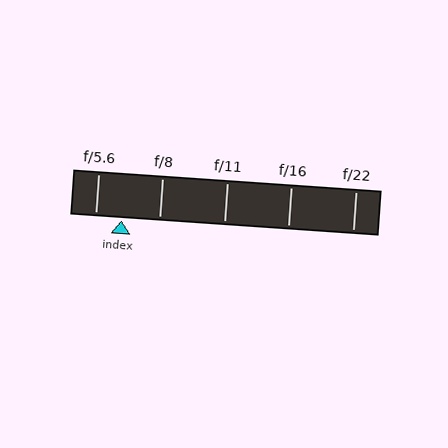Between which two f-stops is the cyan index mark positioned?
The index mark is between f/5.6 and f/8.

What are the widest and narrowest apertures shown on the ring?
The widest aperture shown is f/5.6 and the narrowest is f/22.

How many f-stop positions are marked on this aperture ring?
There are 5 f-stop positions marked.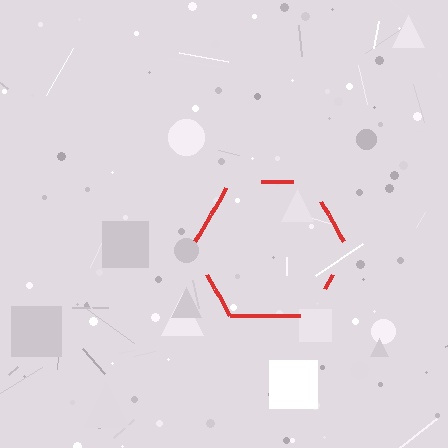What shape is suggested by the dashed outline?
The dashed outline suggests a hexagon.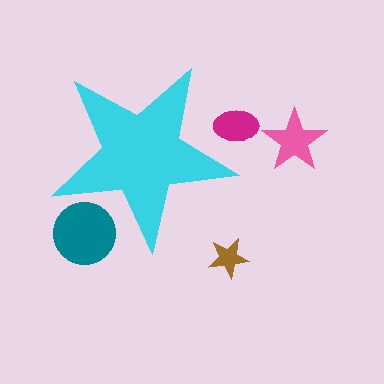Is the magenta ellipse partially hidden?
Yes, the magenta ellipse is partially hidden behind the cyan star.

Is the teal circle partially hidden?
Yes, the teal circle is partially hidden behind the cyan star.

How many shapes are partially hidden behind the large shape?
2 shapes are partially hidden.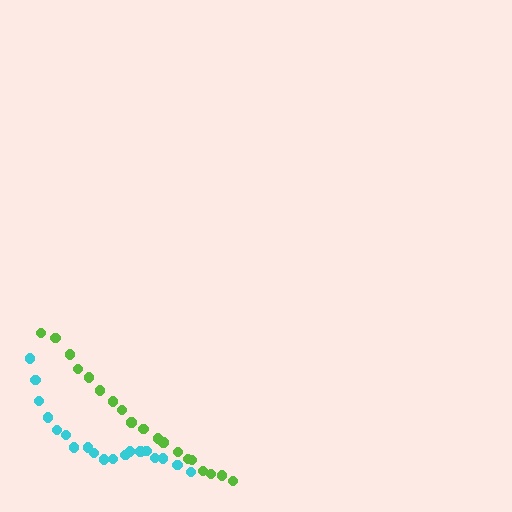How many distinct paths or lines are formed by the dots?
There are 2 distinct paths.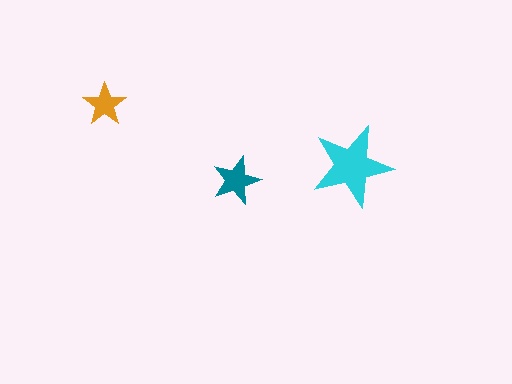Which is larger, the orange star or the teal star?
The teal one.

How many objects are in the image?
There are 3 objects in the image.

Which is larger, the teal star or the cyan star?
The cyan one.